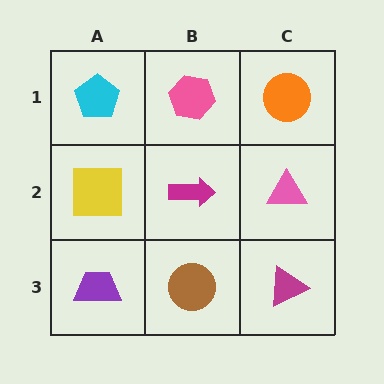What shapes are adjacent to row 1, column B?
A magenta arrow (row 2, column B), a cyan pentagon (row 1, column A), an orange circle (row 1, column C).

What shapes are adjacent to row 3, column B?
A magenta arrow (row 2, column B), a purple trapezoid (row 3, column A), a magenta triangle (row 3, column C).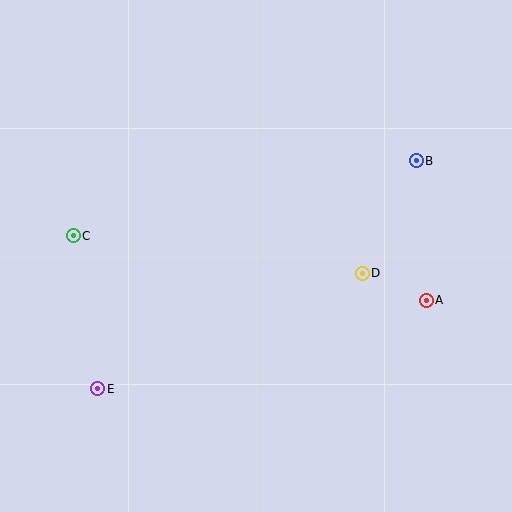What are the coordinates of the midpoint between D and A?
The midpoint between D and A is at (394, 287).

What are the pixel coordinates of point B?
Point B is at (416, 161).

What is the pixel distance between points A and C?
The distance between A and C is 359 pixels.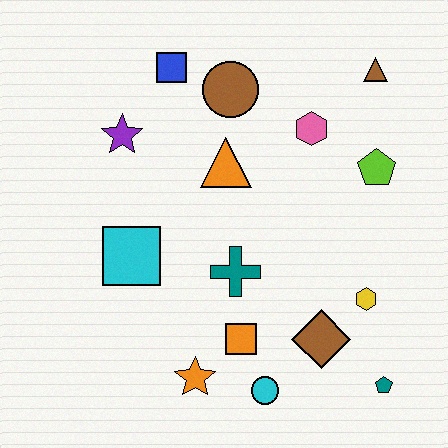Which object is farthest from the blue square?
The teal pentagon is farthest from the blue square.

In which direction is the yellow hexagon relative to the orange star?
The yellow hexagon is to the right of the orange star.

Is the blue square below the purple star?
No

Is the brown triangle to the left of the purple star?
No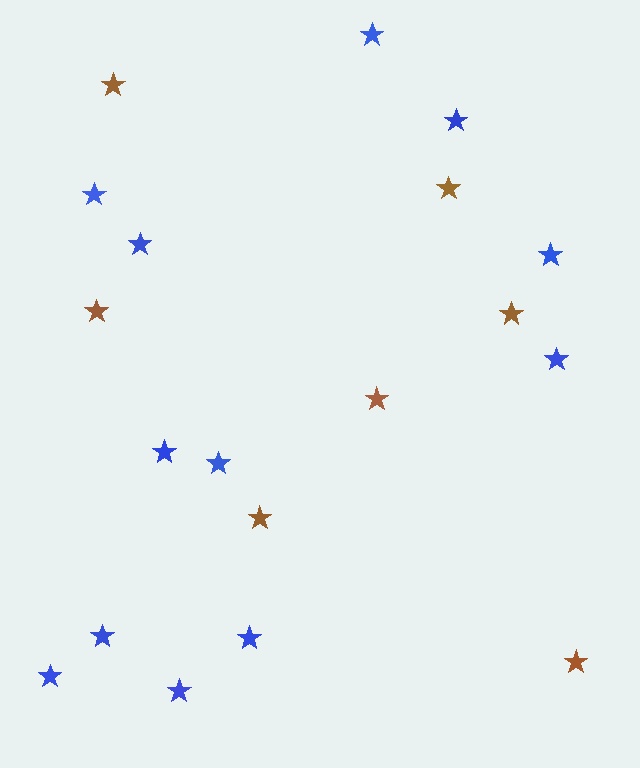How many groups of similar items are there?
There are 2 groups: one group of brown stars (7) and one group of blue stars (12).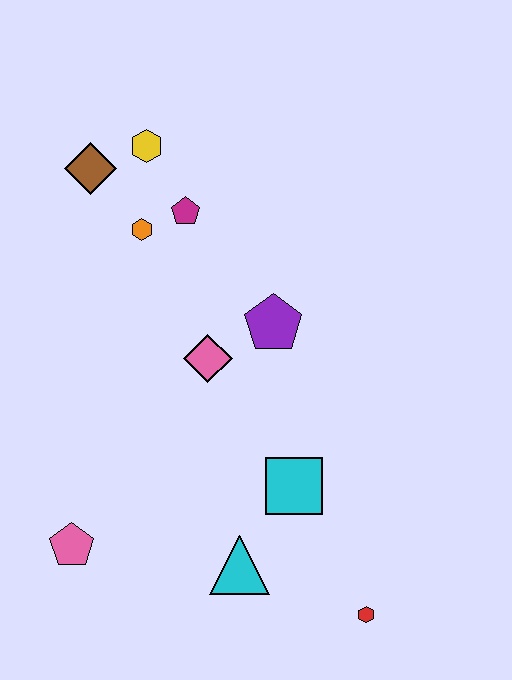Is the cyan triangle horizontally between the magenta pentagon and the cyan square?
Yes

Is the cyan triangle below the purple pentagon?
Yes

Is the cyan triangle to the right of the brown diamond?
Yes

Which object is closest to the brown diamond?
The yellow hexagon is closest to the brown diamond.